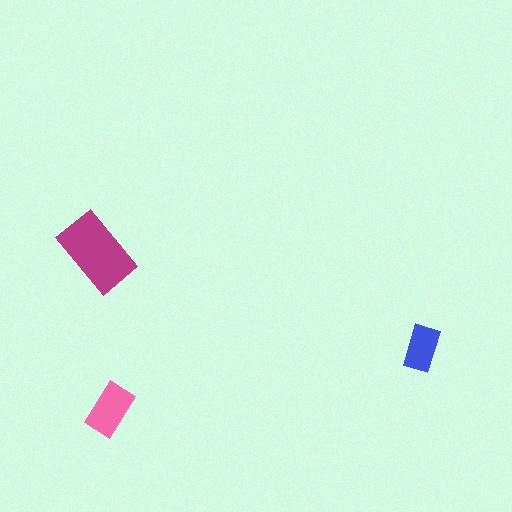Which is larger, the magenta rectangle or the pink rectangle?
The magenta one.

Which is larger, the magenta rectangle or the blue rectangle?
The magenta one.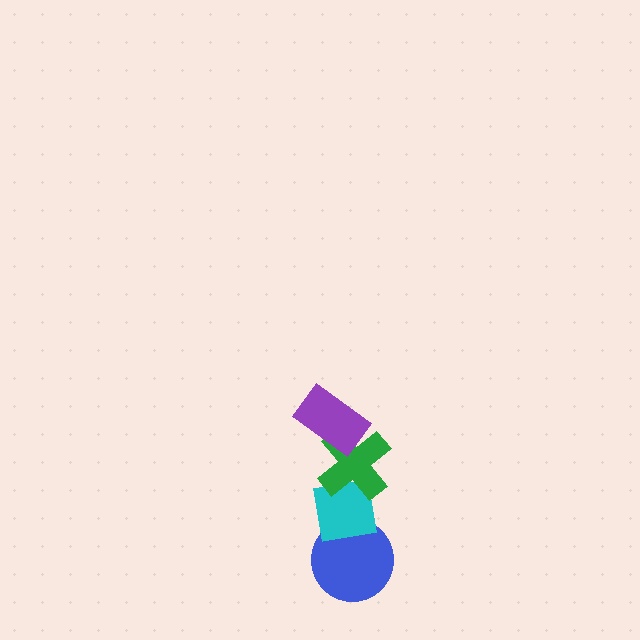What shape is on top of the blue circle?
The cyan square is on top of the blue circle.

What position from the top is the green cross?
The green cross is 2nd from the top.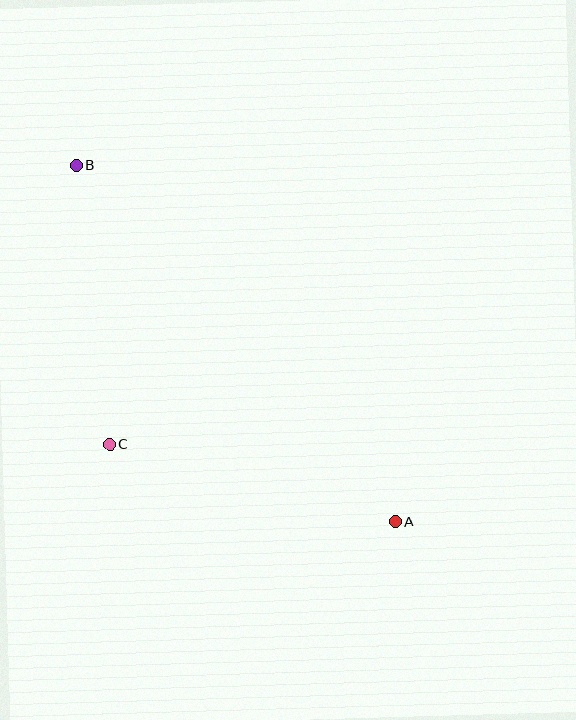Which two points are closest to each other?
Points B and C are closest to each other.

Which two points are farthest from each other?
Points A and B are farthest from each other.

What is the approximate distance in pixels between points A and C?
The distance between A and C is approximately 295 pixels.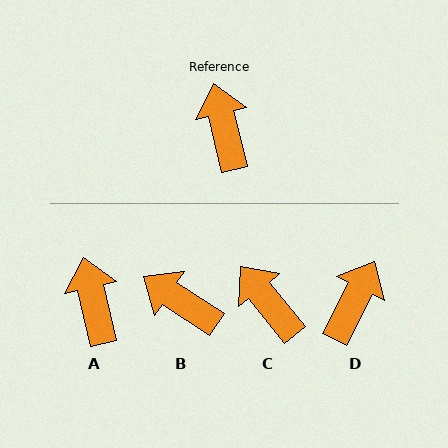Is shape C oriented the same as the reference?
No, it is off by about 25 degrees.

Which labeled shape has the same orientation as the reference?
A.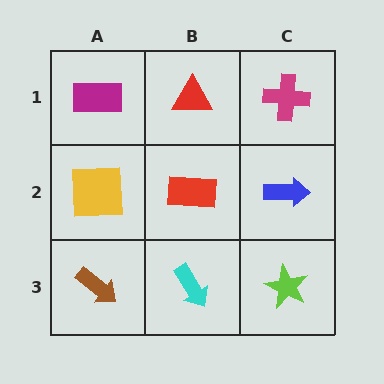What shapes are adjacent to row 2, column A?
A magenta rectangle (row 1, column A), a brown arrow (row 3, column A), a red rectangle (row 2, column B).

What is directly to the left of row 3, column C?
A cyan arrow.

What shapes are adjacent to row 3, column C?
A blue arrow (row 2, column C), a cyan arrow (row 3, column B).